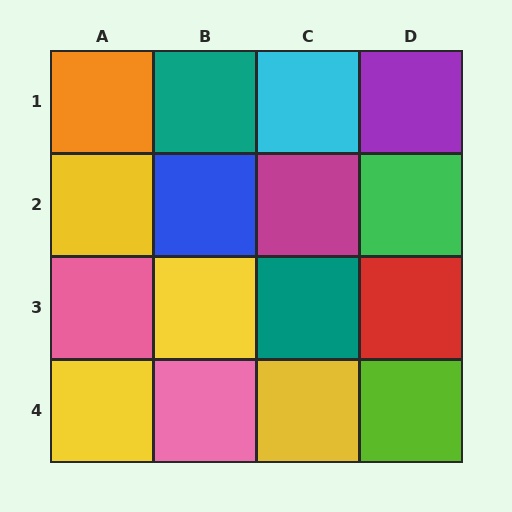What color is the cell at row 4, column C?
Yellow.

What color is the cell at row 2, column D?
Green.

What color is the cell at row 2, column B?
Blue.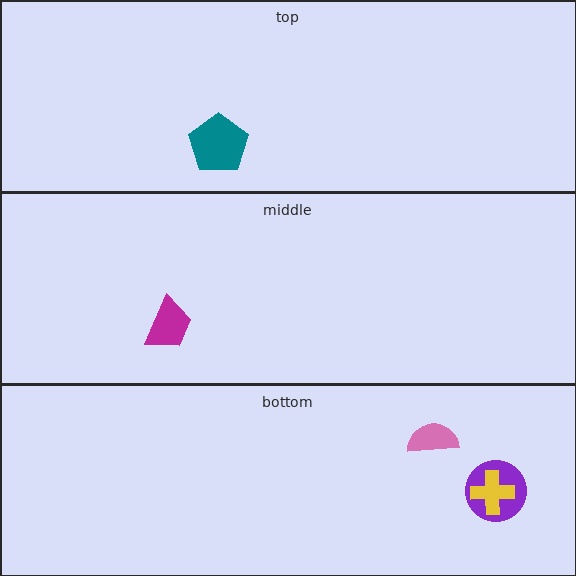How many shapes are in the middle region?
1.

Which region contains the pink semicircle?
The bottom region.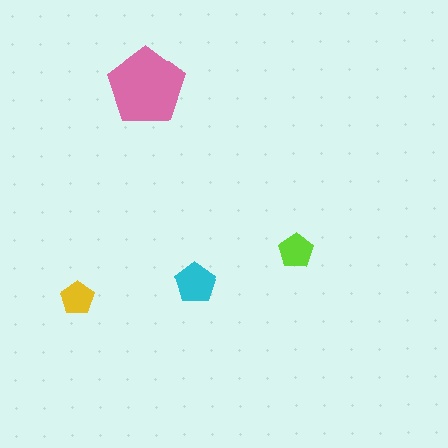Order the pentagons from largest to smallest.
the pink one, the cyan one, the lime one, the yellow one.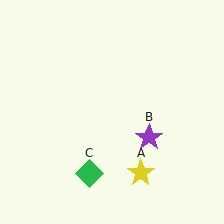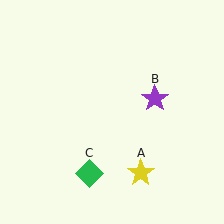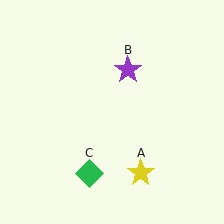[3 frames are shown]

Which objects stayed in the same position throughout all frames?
Yellow star (object A) and green diamond (object C) remained stationary.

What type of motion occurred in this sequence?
The purple star (object B) rotated counterclockwise around the center of the scene.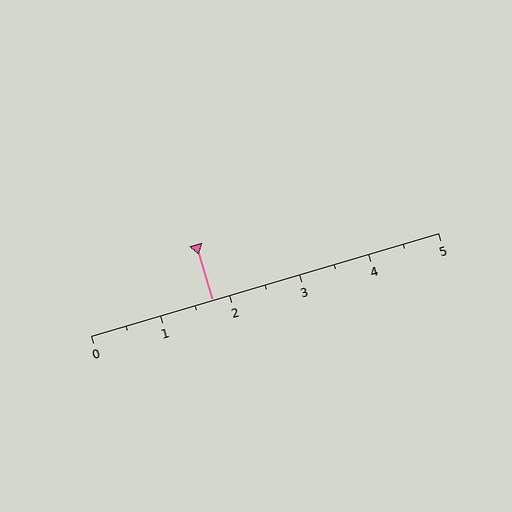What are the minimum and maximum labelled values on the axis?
The axis runs from 0 to 5.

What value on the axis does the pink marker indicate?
The marker indicates approximately 1.8.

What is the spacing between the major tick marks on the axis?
The major ticks are spaced 1 apart.